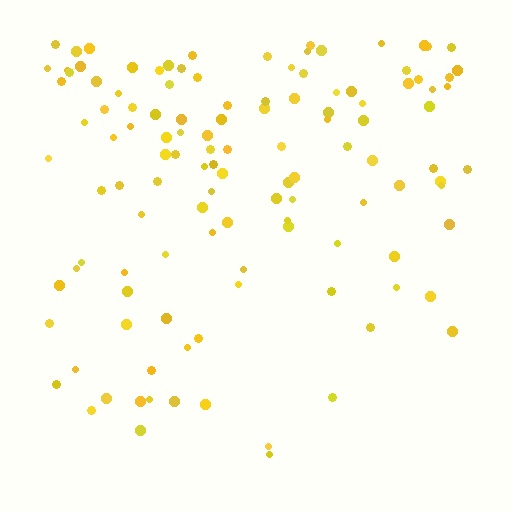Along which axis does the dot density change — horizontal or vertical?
Vertical.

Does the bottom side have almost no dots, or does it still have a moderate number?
Still a moderate number, just noticeably fewer than the top.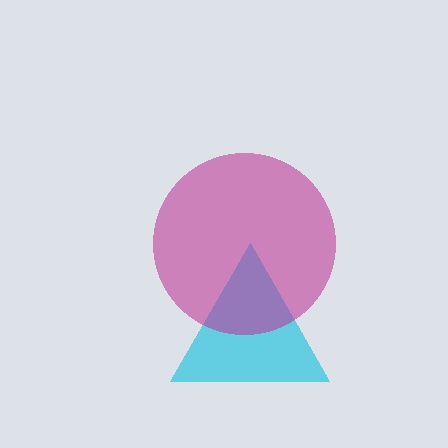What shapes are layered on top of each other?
The layered shapes are: a cyan triangle, a magenta circle.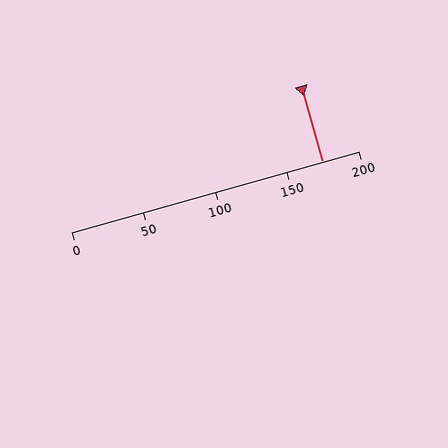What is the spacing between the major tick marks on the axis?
The major ticks are spaced 50 apart.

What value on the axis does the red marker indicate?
The marker indicates approximately 175.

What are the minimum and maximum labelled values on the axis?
The axis runs from 0 to 200.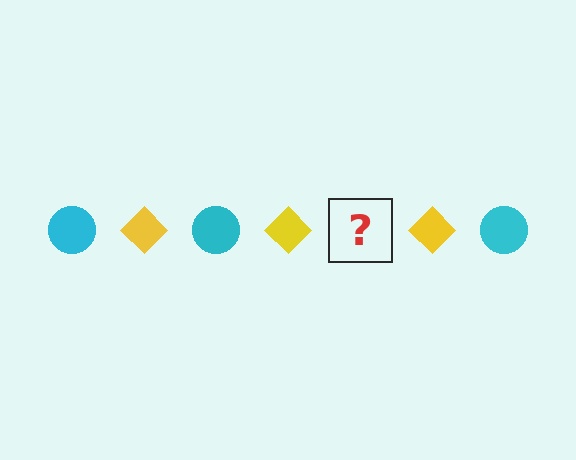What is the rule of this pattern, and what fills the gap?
The rule is that the pattern alternates between cyan circle and yellow diamond. The gap should be filled with a cyan circle.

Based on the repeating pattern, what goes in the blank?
The blank should be a cyan circle.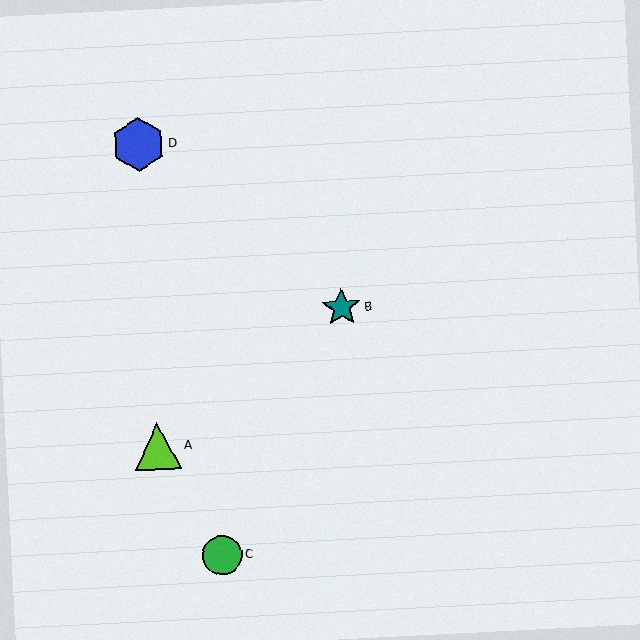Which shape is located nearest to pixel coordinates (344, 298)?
The teal star (labeled B) at (342, 308) is nearest to that location.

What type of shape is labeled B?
Shape B is a teal star.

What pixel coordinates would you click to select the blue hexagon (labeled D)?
Click at (138, 144) to select the blue hexagon D.